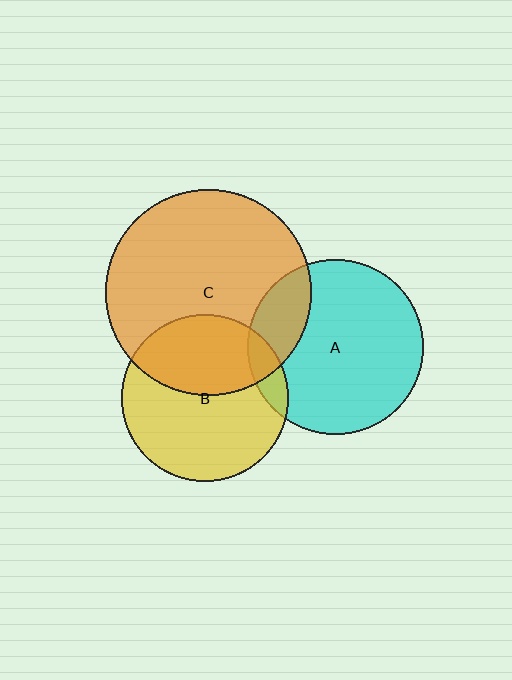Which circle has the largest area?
Circle C (orange).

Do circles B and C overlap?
Yes.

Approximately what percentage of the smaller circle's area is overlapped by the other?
Approximately 40%.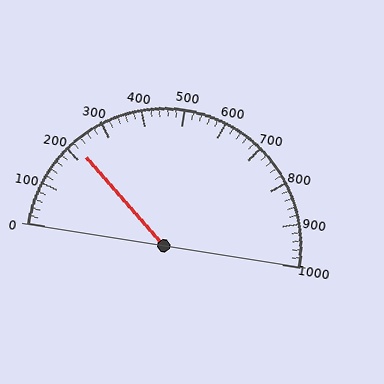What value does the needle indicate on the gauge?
The needle indicates approximately 220.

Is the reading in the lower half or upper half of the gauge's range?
The reading is in the lower half of the range (0 to 1000).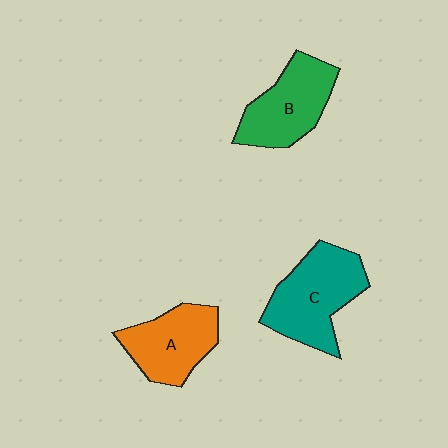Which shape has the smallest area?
Shape A (orange).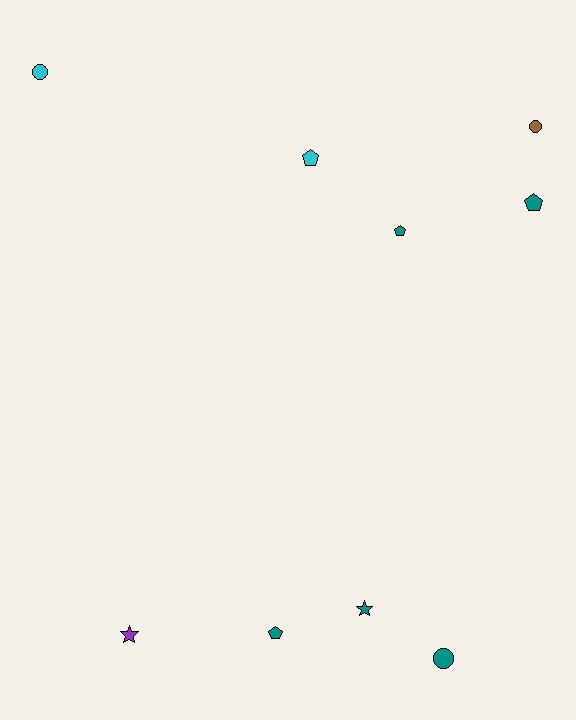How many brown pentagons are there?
There are no brown pentagons.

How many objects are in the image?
There are 9 objects.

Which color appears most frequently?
Teal, with 5 objects.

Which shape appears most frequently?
Pentagon, with 4 objects.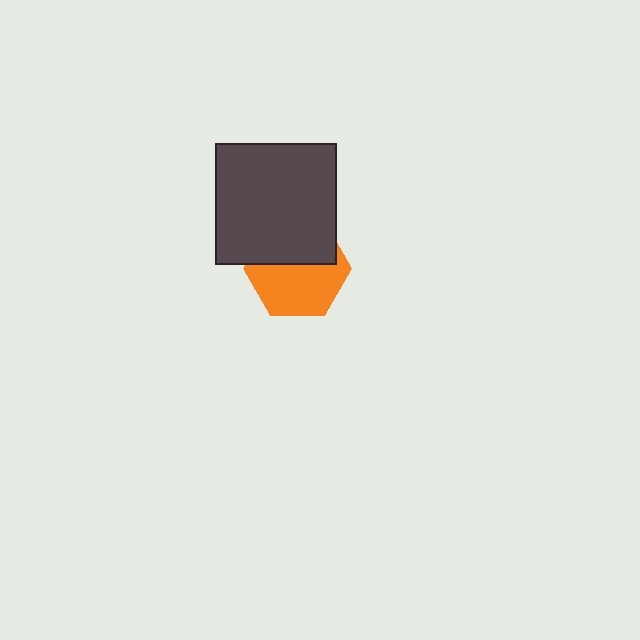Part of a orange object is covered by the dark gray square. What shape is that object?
It is a hexagon.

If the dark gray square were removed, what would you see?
You would see the complete orange hexagon.